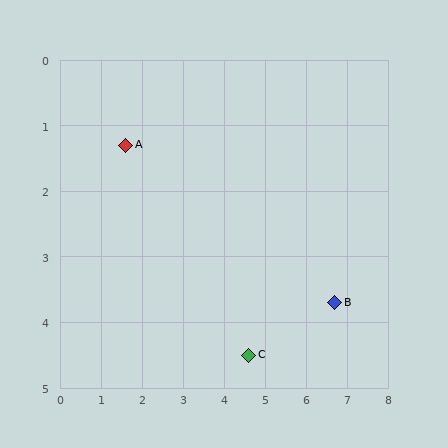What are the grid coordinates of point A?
Point A is at approximately (1.6, 1.3).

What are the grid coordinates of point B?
Point B is at approximately (6.7, 3.7).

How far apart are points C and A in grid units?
Points C and A are about 4.4 grid units apart.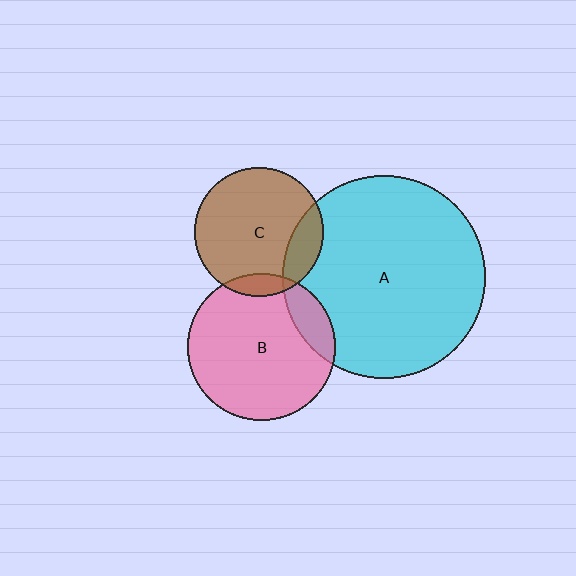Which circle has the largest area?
Circle A (cyan).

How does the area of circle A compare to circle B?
Approximately 1.9 times.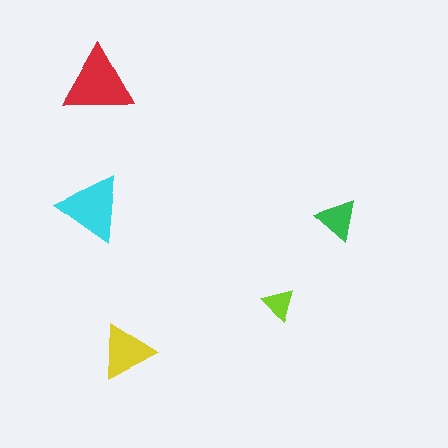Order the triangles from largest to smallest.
the red one, the cyan one, the yellow one, the green one, the lime one.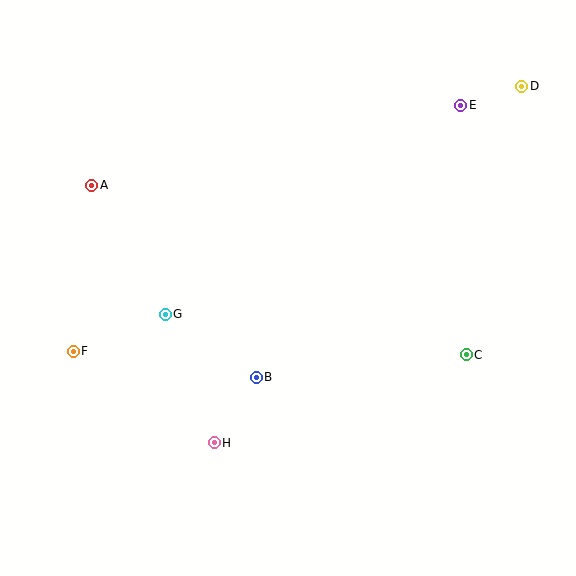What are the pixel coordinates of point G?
Point G is at (165, 314).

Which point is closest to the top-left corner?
Point A is closest to the top-left corner.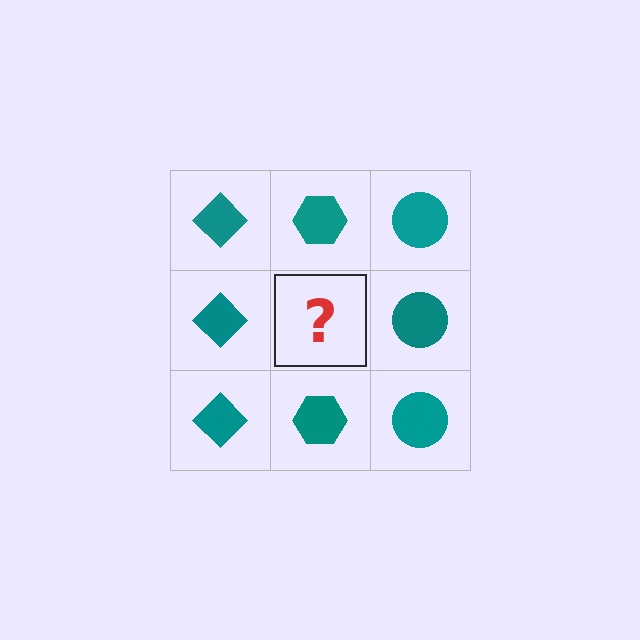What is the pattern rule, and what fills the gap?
The rule is that each column has a consistent shape. The gap should be filled with a teal hexagon.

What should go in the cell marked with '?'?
The missing cell should contain a teal hexagon.